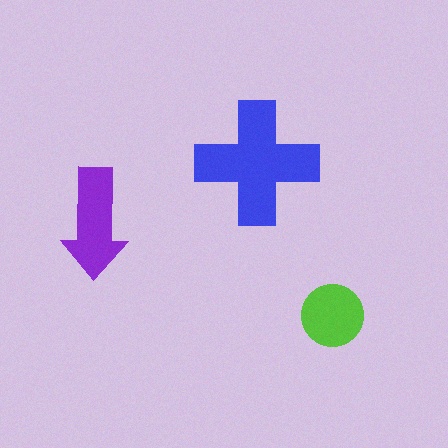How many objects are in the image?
There are 3 objects in the image.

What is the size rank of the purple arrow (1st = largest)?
2nd.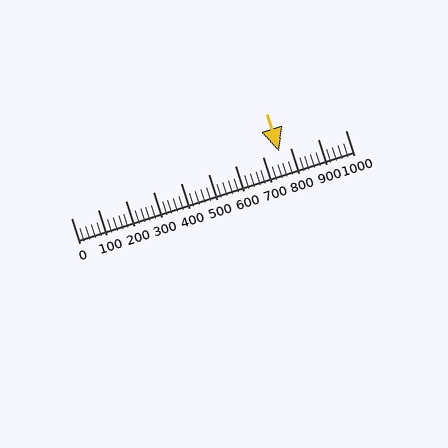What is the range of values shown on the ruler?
The ruler shows values from 0 to 1000.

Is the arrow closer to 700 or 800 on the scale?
The arrow is closer to 800.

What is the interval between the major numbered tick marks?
The major tick marks are spaced 100 units apart.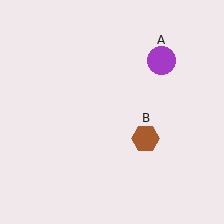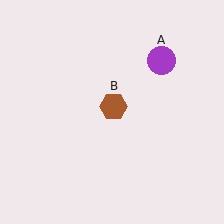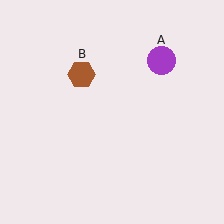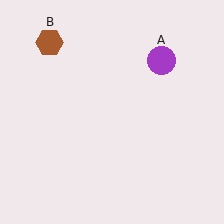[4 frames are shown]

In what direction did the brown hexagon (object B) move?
The brown hexagon (object B) moved up and to the left.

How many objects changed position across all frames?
1 object changed position: brown hexagon (object B).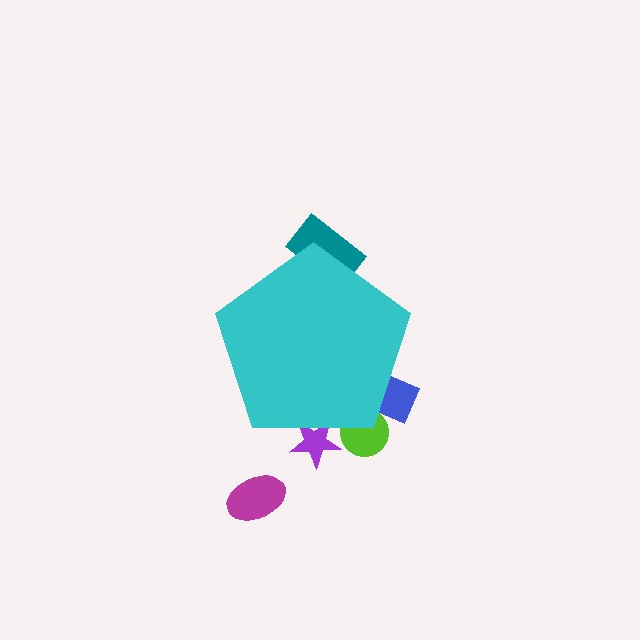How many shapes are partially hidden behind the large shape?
4 shapes are partially hidden.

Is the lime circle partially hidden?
Yes, the lime circle is partially hidden behind the cyan pentagon.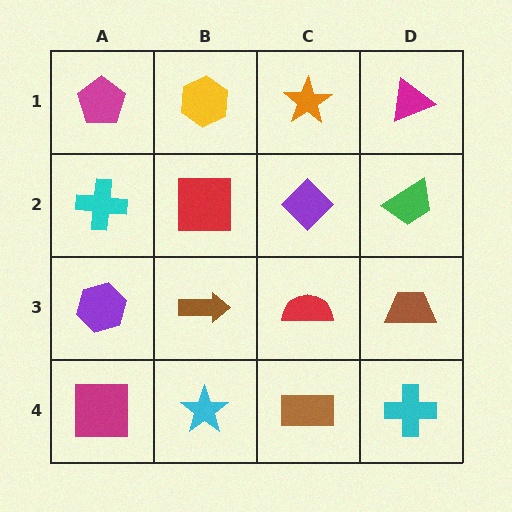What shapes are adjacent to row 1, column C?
A purple diamond (row 2, column C), a yellow hexagon (row 1, column B), a magenta triangle (row 1, column D).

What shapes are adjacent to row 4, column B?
A brown arrow (row 3, column B), a magenta square (row 4, column A), a brown rectangle (row 4, column C).